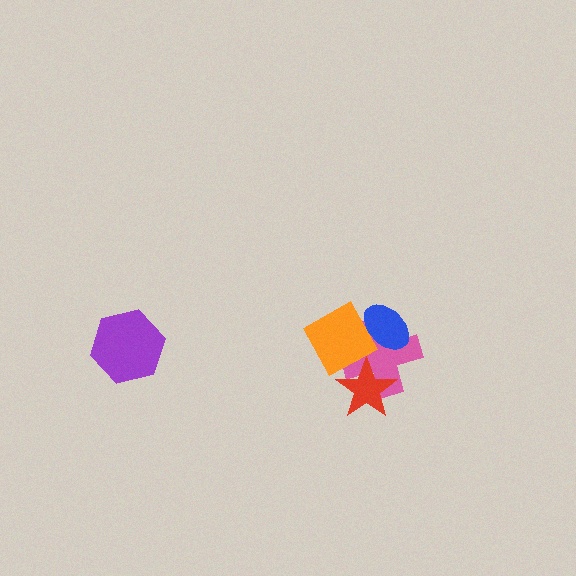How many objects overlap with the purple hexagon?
0 objects overlap with the purple hexagon.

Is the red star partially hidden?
Yes, it is partially covered by another shape.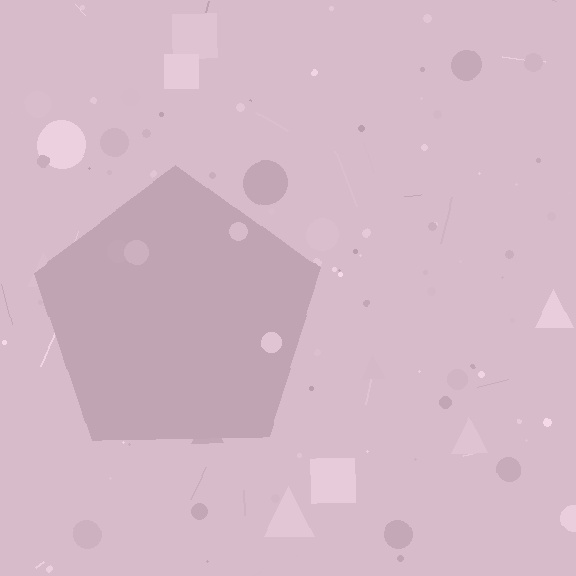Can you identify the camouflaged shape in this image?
The camouflaged shape is a pentagon.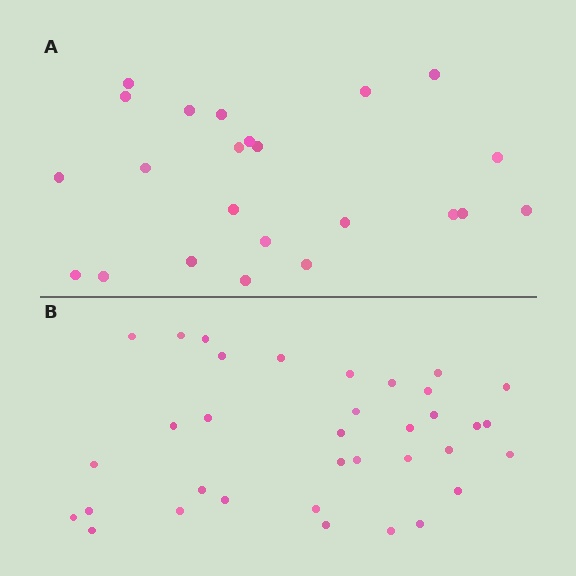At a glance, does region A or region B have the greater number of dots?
Region B (the bottom region) has more dots.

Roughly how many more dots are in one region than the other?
Region B has roughly 12 or so more dots than region A.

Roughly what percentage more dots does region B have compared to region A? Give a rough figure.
About 50% more.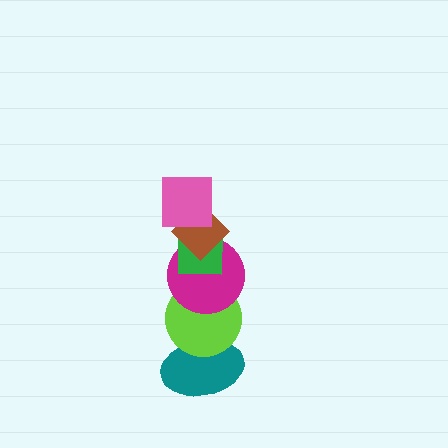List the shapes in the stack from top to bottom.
From top to bottom: the pink square, the brown diamond, the green square, the magenta circle, the lime circle, the teal ellipse.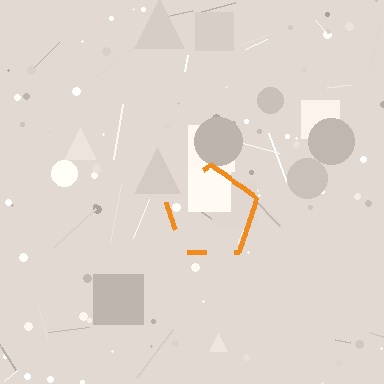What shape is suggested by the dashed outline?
The dashed outline suggests a pentagon.